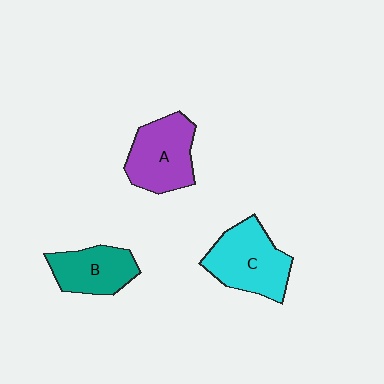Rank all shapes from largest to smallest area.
From largest to smallest: C (cyan), A (purple), B (teal).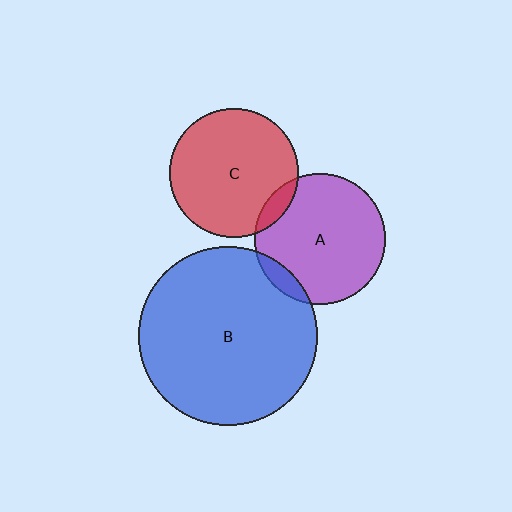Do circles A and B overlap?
Yes.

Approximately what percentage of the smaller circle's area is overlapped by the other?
Approximately 10%.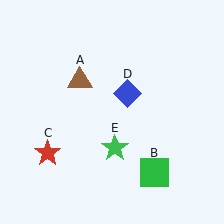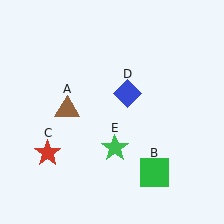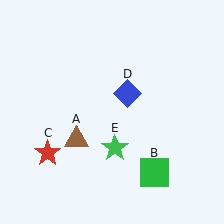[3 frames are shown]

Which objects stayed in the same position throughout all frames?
Green square (object B) and red star (object C) and blue diamond (object D) and green star (object E) remained stationary.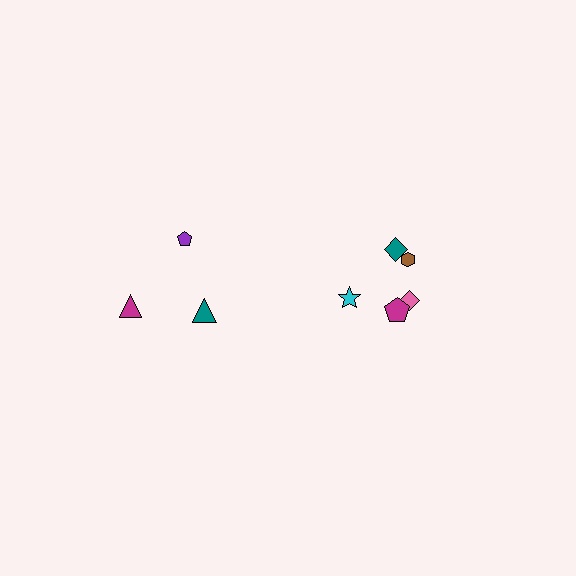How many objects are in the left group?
There are 3 objects.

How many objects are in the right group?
There are 5 objects.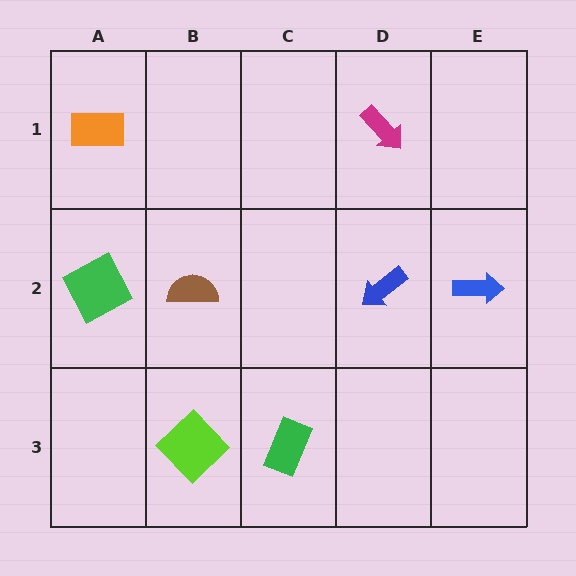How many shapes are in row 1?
2 shapes.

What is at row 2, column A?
A green square.